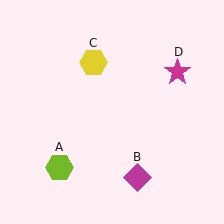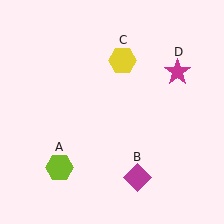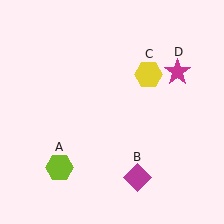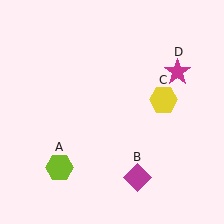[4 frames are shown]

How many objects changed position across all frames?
1 object changed position: yellow hexagon (object C).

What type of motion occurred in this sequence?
The yellow hexagon (object C) rotated clockwise around the center of the scene.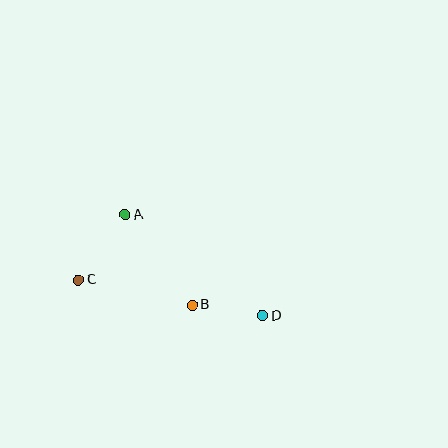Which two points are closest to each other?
Points B and D are closest to each other.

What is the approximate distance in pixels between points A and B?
The distance between A and B is approximately 113 pixels.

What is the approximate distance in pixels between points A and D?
The distance between A and D is approximately 171 pixels.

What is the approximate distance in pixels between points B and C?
The distance between B and C is approximately 117 pixels.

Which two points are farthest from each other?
Points C and D are farthest from each other.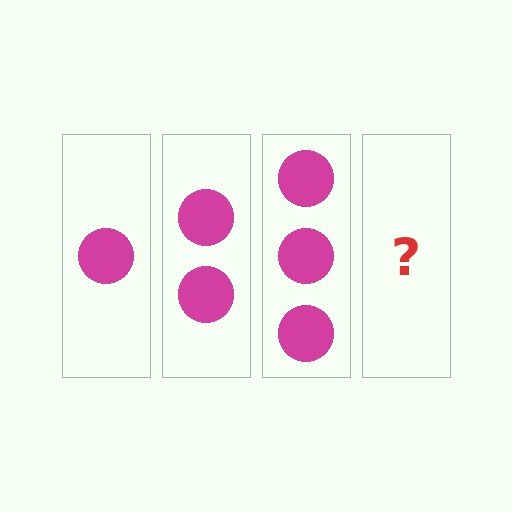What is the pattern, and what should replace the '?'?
The pattern is that each step adds one more circle. The '?' should be 4 circles.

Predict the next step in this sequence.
The next step is 4 circles.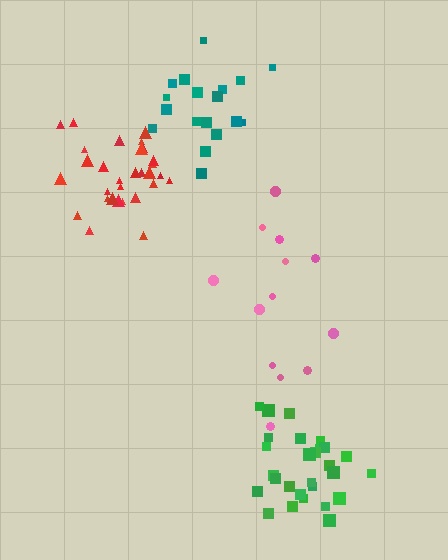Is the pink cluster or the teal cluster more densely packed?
Teal.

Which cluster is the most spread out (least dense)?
Pink.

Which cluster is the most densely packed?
Red.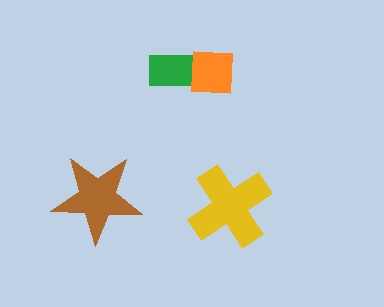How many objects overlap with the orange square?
1 object overlaps with the orange square.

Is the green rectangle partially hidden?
Yes, it is partially covered by another shape.